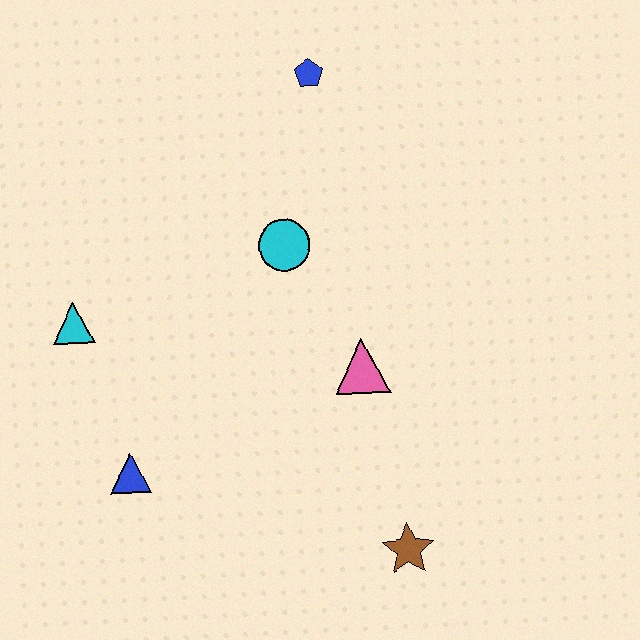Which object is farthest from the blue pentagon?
The brown star is farthest from the blue pentagon.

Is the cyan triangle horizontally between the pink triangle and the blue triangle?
No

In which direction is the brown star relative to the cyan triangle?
The brown star is to the right of the cyan triangle.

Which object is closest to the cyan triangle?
The blue triangle is closest to the cyan triangle.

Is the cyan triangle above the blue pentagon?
No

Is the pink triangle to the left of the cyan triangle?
No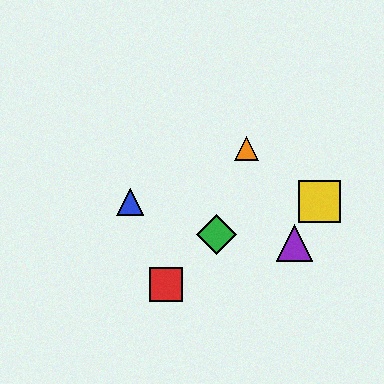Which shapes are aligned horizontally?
The blue triangle, the yellow square are aligned horizontally.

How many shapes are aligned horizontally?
2 shapes (the blue triangle, the yellow square) are aligned horizontally.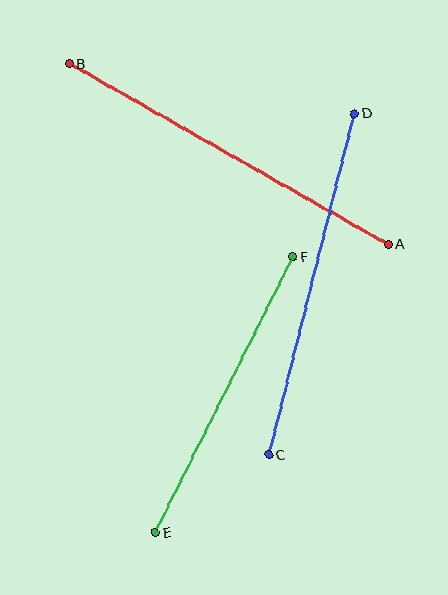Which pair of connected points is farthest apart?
Points A and B are farthest apart.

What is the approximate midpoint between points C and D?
The midpoint is at approximately (311, 284) pixels.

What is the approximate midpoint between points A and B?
The midpoint is at approximately (229, 154) pixels.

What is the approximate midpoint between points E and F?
The midpoint is at approximately (224, 395) pixels.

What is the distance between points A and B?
The distance is approximately 366 pixels.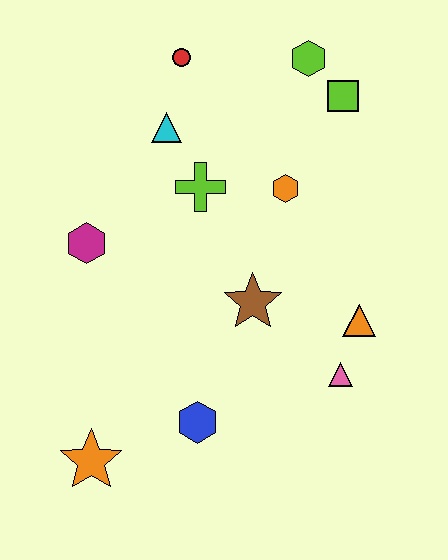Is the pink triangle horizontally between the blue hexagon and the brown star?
No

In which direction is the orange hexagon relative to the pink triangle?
The orange hexagon is above the pink triangle.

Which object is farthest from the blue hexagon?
The lime hexagon is farthest from the blue hexagon.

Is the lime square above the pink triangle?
Yes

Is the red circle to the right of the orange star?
Yes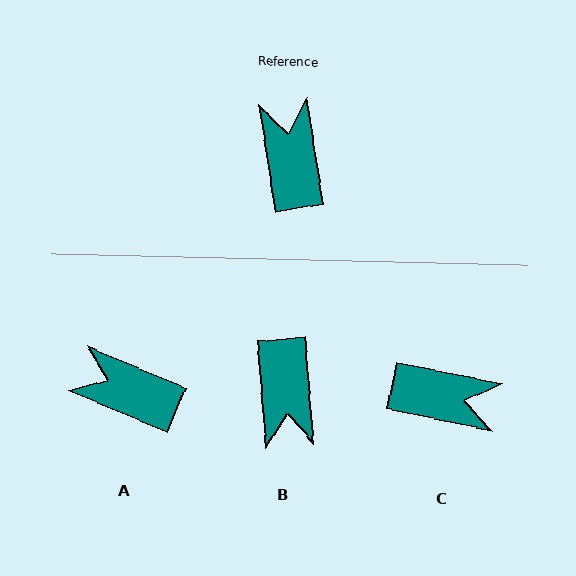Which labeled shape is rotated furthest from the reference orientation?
B, about 176 degrees away.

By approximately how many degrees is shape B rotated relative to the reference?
Approximately 176 degrees counter-clockwise.